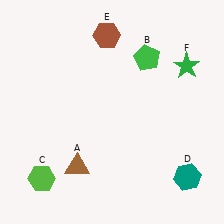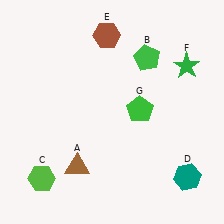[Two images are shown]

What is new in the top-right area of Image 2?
A green pentagon (G) was added in the top-right area of Image 2.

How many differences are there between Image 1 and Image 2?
There is 1 difference between the two images.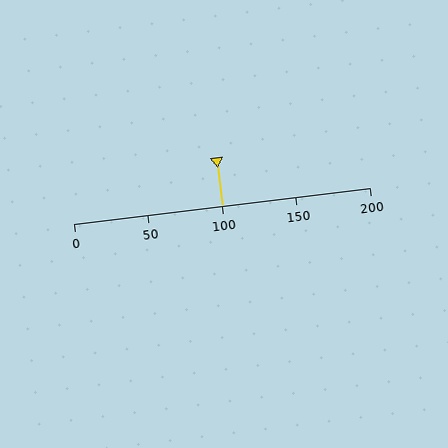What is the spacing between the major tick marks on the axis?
The major ticks are spaced 50 apart.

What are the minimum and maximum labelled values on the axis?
The axis runs from 0 to 200.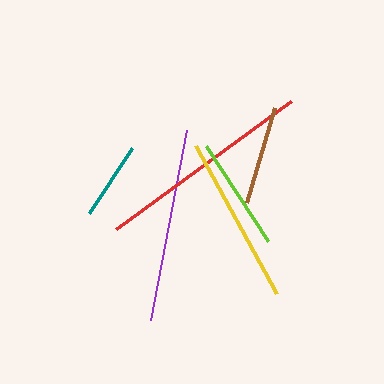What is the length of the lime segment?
The lime segment is approximately 113 pixels long.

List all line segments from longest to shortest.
From longest to shortest: red, purple, yellow, lime, brown, teal.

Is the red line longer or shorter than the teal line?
The red line is longer than the teal line.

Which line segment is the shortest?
The teal line is the shortest at approximately 78 pixels.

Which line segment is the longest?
The red line is the longest at approximately 217 pixels.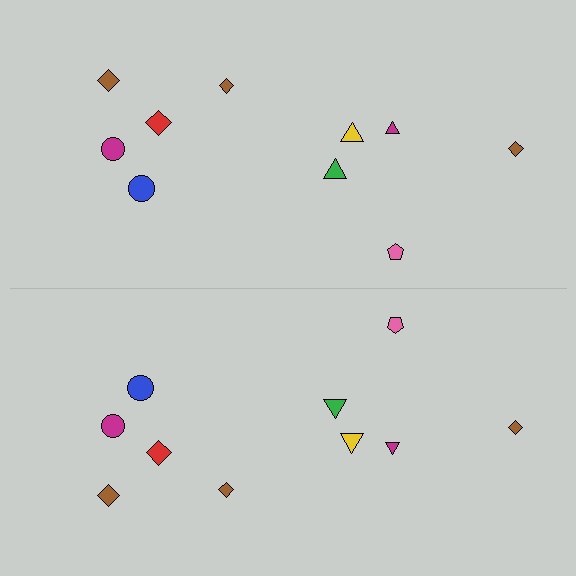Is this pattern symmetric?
Yes, this pattern has bilateral (reflection) symmetry.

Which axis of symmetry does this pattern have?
The pattern has a horizontal axis of symmetry running through the center of the image.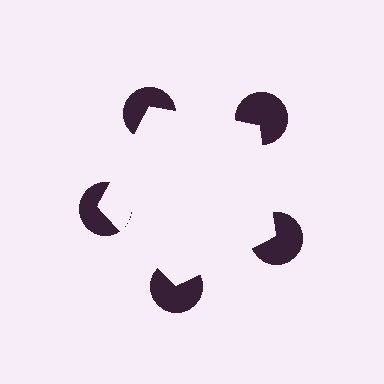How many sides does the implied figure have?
5 sides.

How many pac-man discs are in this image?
There are 5 — one at each vertex of the illusory pentagon.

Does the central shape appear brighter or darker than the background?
It typically appears slightly brighter than the background, even though no actual brightness change is drawn.